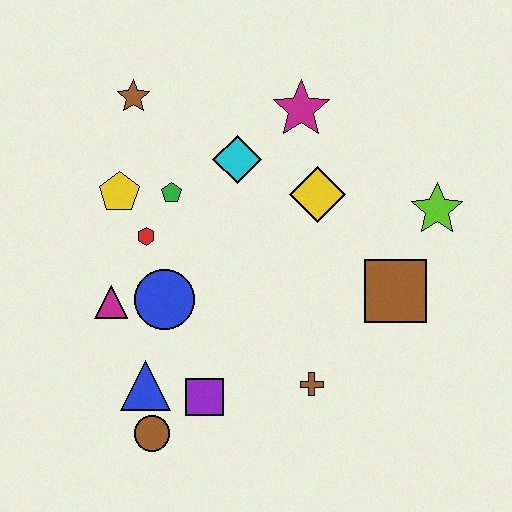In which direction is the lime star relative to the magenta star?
The lime star is to the right of the magenta star.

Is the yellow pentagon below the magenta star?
Yes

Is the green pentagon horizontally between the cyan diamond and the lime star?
No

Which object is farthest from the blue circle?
The lime star is farthest from the blue circle.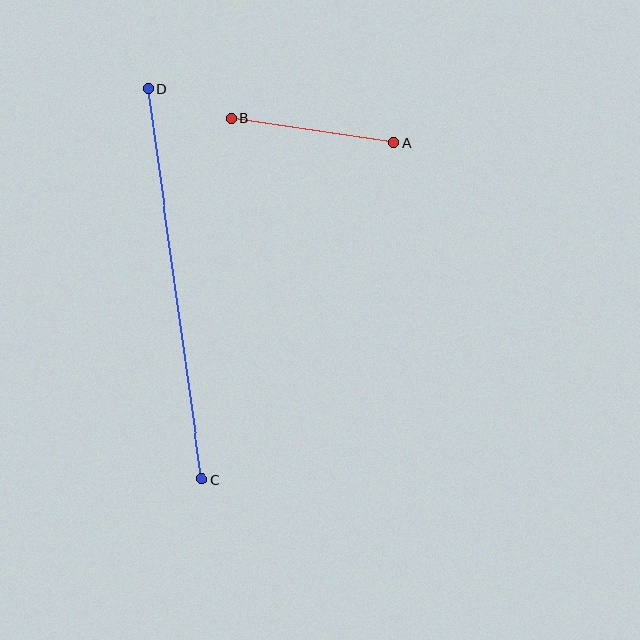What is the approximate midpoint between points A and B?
The midpoint is at approximately (312, 130) pixels.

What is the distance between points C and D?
The distance is approximately 394 pixels.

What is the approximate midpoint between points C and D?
The midpoint is at approximately (175, 284) pixels.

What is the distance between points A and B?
The distance is approximately 164 pixels.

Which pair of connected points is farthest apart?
Points C and D are farthest apart.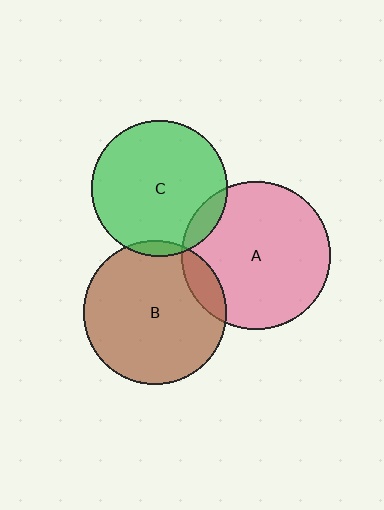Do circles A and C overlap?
Yes.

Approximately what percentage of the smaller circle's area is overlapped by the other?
Approximately 10%.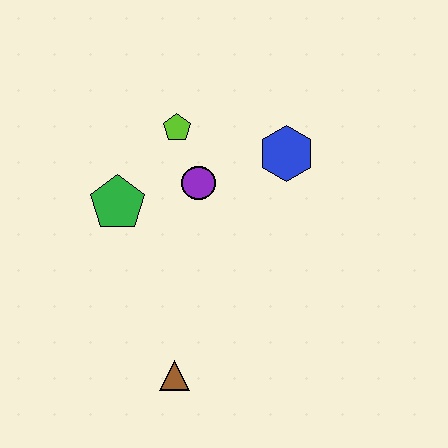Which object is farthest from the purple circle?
The brown triangle is farthest from the purple circle.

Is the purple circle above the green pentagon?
Yes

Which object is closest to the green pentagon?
The purple circle is closest to the green pentagon.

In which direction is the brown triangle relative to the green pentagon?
The brown triangle is below the green pentagon.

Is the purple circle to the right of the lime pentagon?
Yes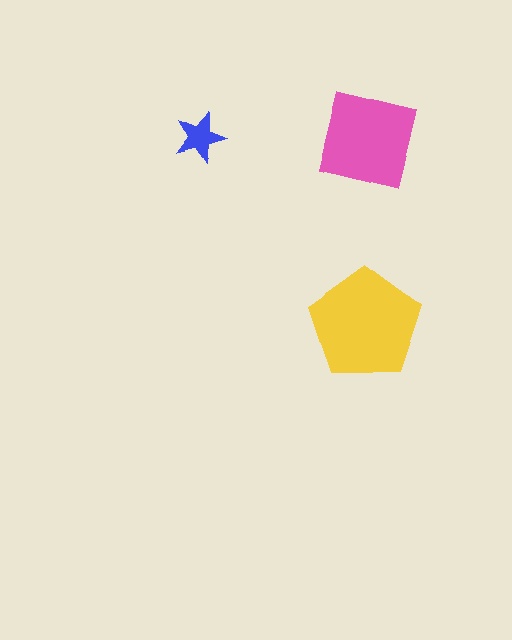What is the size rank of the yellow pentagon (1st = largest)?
1st.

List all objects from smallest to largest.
The blue star, the pink square, the yellow pentagon.